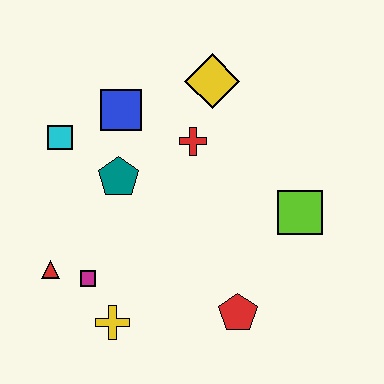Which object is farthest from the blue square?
The red pentagon is farthest from the blue square.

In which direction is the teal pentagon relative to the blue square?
The teal pentagon is below the blue square.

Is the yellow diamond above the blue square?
Yes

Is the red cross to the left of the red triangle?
No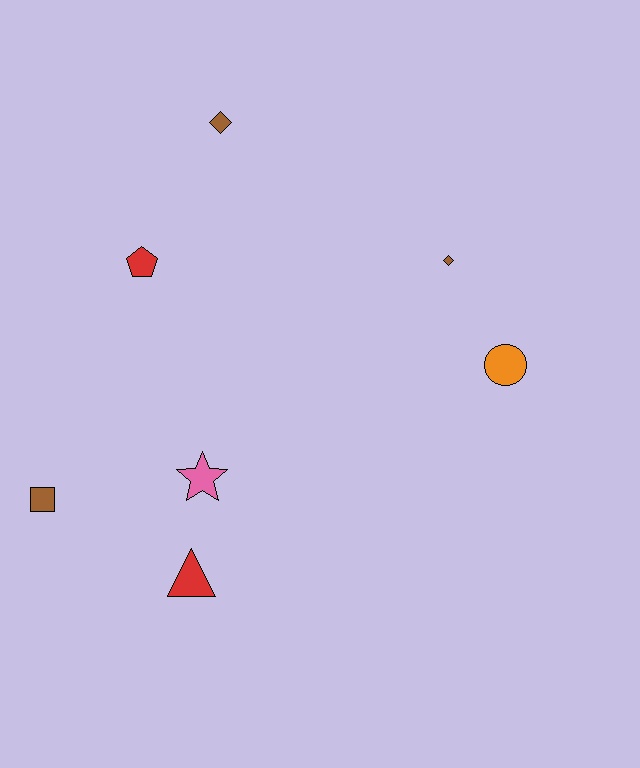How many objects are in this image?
There are 7 objects.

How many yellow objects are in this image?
There are no yellow objects.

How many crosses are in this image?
There are no crosses.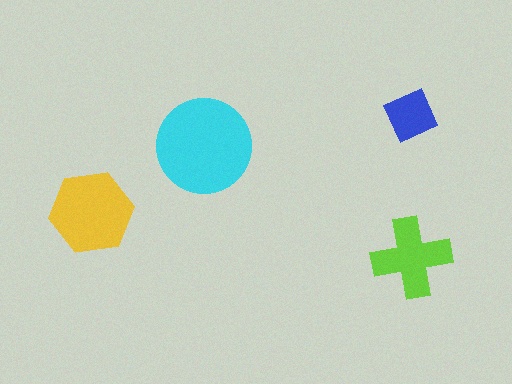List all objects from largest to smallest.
The cyan circle, the yellow hexagon, the lime cross, the blue diamond.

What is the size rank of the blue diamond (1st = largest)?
4th.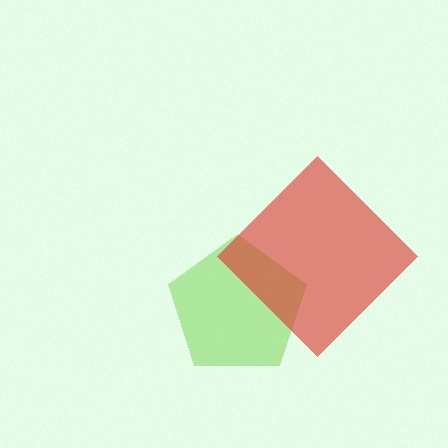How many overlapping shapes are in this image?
There are 2 overlapping shapes in the image.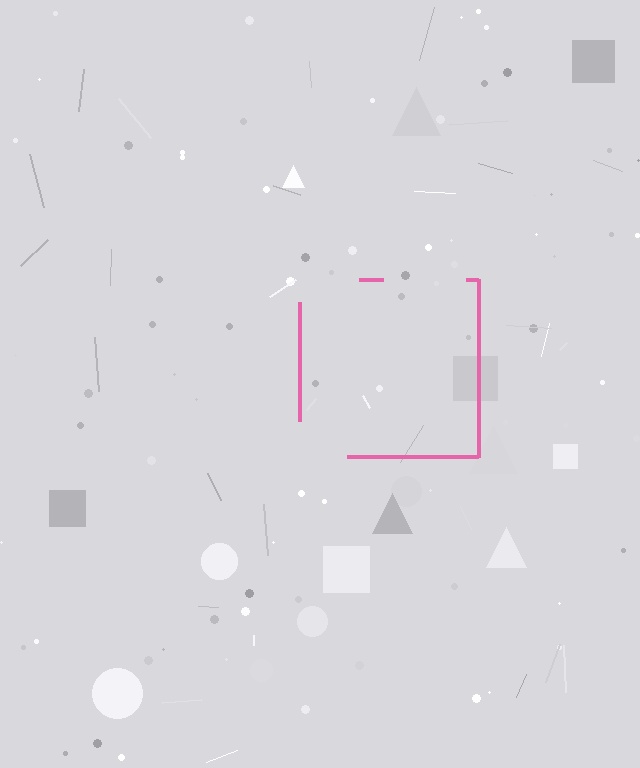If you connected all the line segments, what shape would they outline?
They would outline a square.